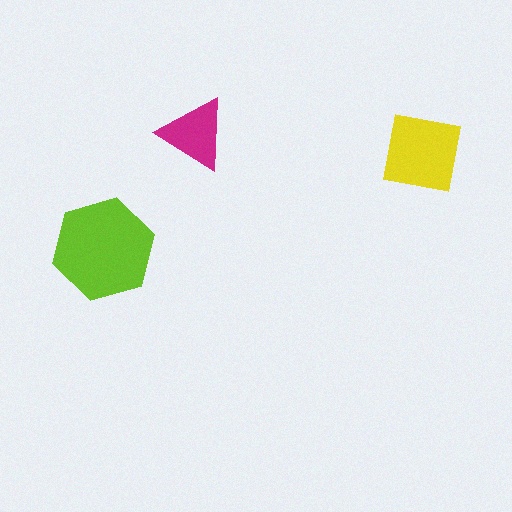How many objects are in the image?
There are 3 objects in the image.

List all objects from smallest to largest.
The magenta triangle, the yellow square, the lime hexagon.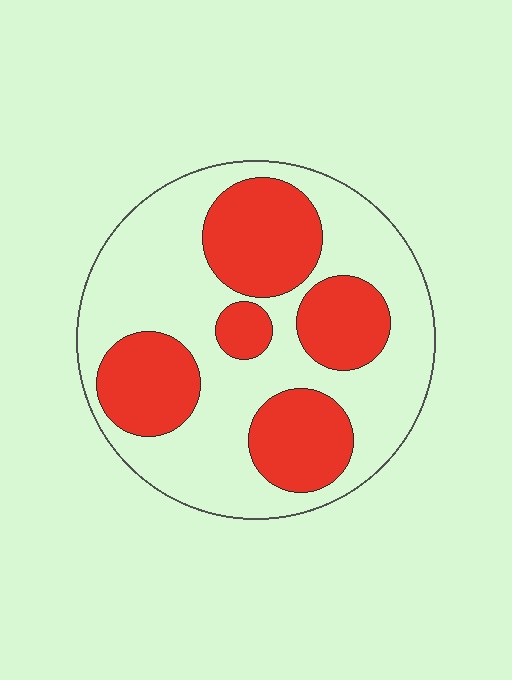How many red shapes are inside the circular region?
5.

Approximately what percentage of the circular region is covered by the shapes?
Approximately 40%.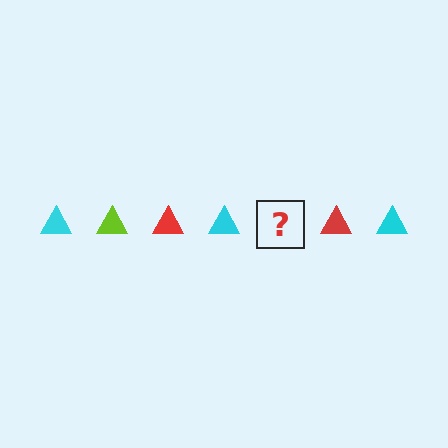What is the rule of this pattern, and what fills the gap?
The rule is that the pattern cycles through cyan, lime, red triangles. The gap should be filled with a lime triangle.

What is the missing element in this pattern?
The missing element is a lime triangle.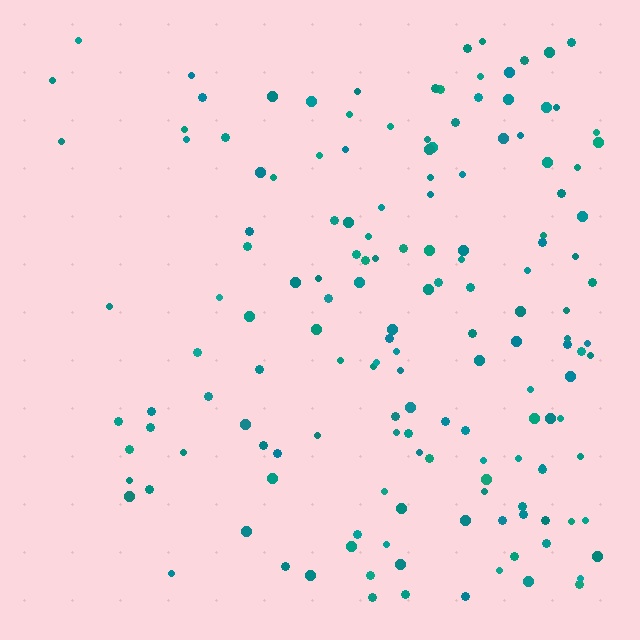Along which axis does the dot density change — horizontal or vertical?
Horizontal.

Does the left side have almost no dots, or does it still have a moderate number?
Still a moderate number, just noticeably fewer than the right.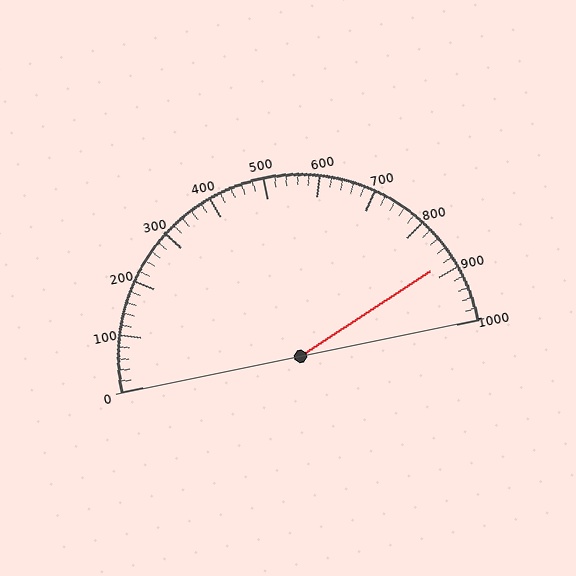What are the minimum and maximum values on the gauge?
The gauge ranges from 0 to 1000.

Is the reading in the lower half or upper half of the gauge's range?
The reading is in the upper half of the range (0 to 1000).